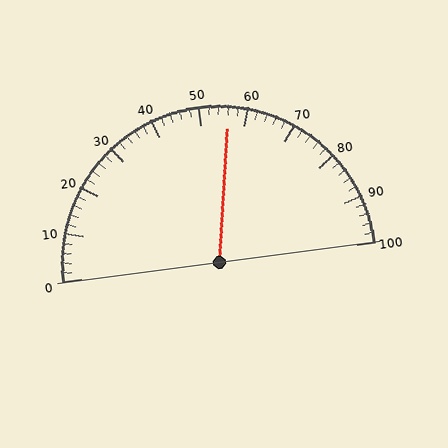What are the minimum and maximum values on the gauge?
The gauge ranges from 0 to 100.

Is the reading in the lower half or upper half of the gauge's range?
The reading is in the upper half of the range (0 to 100).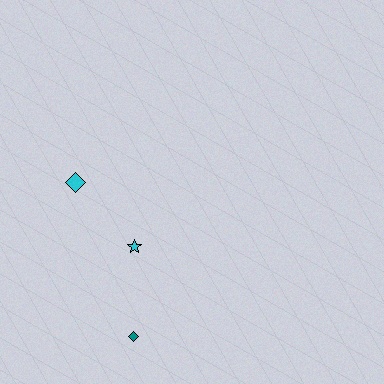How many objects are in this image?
There are 3 objects.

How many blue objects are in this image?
There are no blue objects.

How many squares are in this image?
There are no squares.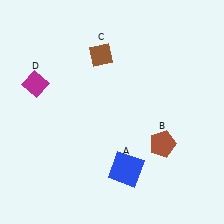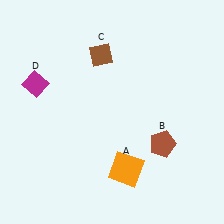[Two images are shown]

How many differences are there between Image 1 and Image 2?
There is 1 difference between the two images.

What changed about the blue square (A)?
In Image 1, A is blue. In Image 2, it changed to orange.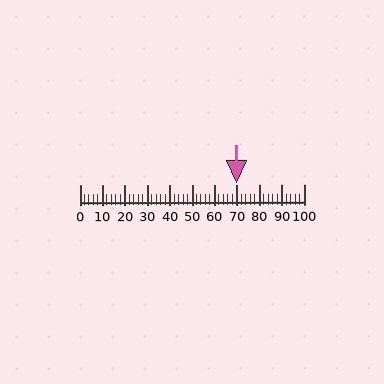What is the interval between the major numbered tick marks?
The major tick marks are spaced 10 units apart.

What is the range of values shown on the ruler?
The ruler shows values from 0 to 100.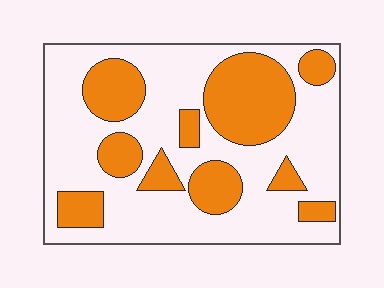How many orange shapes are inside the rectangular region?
10.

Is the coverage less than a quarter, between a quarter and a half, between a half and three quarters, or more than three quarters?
Between a quarter and a half.